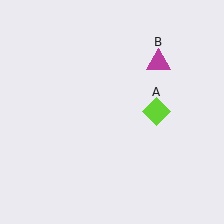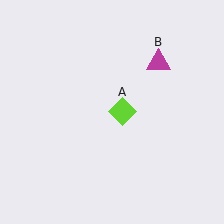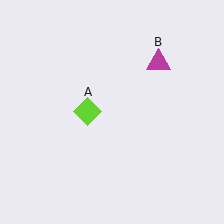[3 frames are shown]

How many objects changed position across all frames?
1 object changed position: lime diamond (object A).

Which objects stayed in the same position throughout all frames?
Magenta triangle (object B) remained stationary.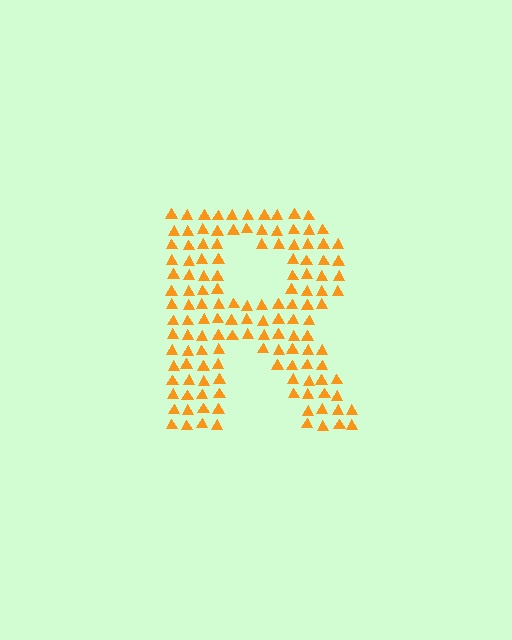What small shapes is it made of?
It is made of small triangles.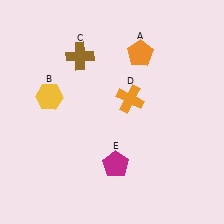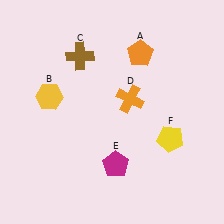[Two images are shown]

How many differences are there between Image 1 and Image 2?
There is 1 difference between the two images.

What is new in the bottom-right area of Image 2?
A yellow pentagon (F) was added in the bottom-right area of Image 2.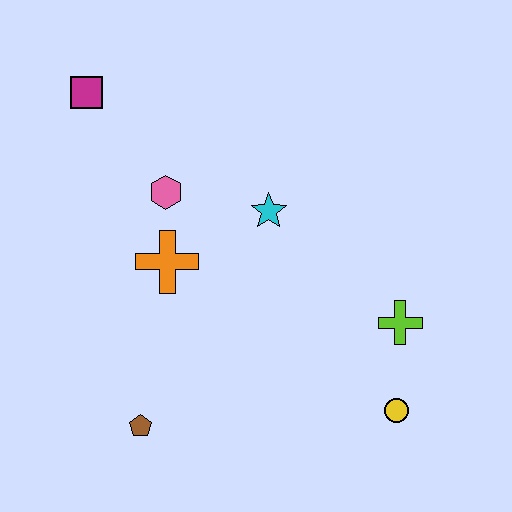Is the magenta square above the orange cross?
Yes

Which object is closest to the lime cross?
The yellow circle is closest to the lime cross.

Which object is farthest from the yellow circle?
The magenta square is farthest from the yellow circle.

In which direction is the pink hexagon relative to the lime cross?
The pink hexagon is to the left of the lime cross.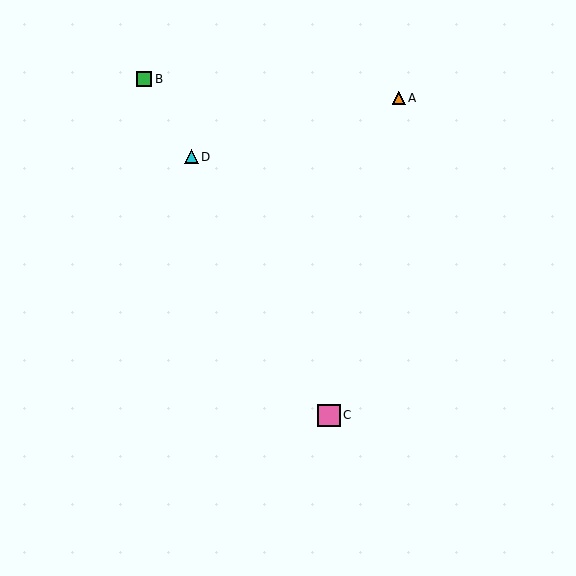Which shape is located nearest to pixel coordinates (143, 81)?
The green square (labeled B) at (144, 79) is nearest to that location.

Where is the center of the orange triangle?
The center of the orange triangle is at (399, 98).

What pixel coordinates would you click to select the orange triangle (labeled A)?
Click at (399, 98) to select the orange triangle A.